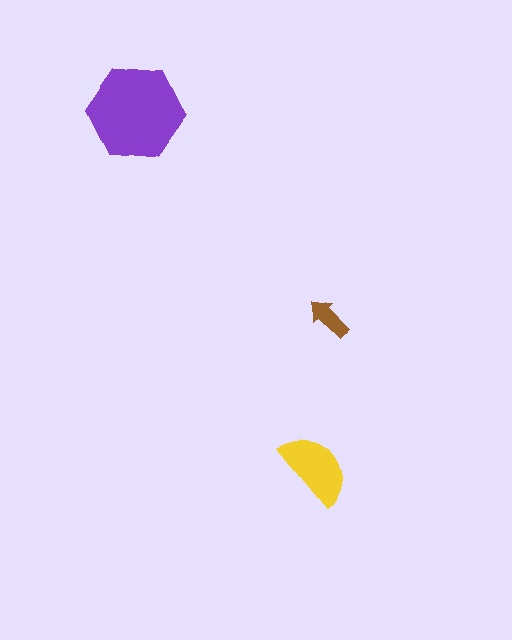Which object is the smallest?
The brown arrow.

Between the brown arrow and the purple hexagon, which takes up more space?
The purple hexagon.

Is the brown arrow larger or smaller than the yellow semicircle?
Smaller.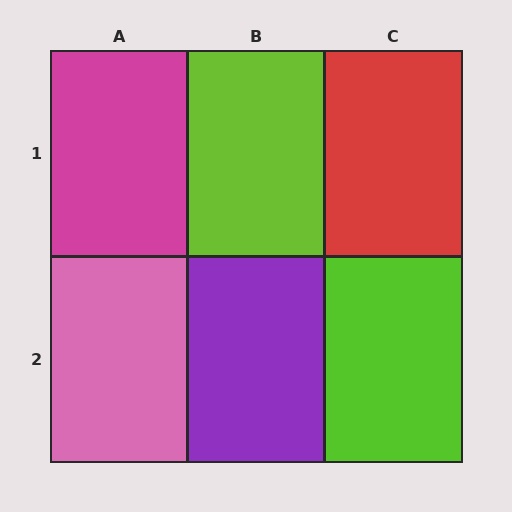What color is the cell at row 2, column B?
Purple.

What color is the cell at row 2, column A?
Pink.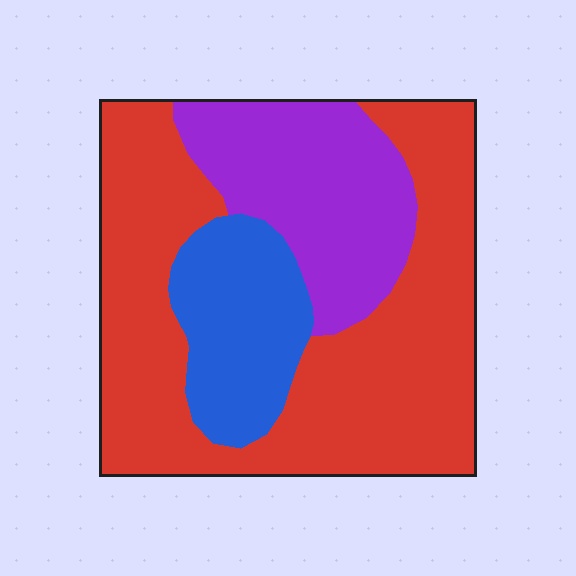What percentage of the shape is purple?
Purple takes up about one quarter (1/4) of the shape.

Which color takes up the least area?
Blue, at roughly 15%.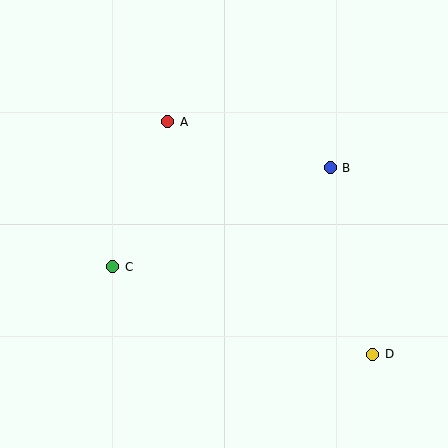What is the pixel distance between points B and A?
The distance between B and A is 169 pixels.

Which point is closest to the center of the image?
Point A at (168, 122) is closest to the center.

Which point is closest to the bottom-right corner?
Point D is closest to the bottom-right corner.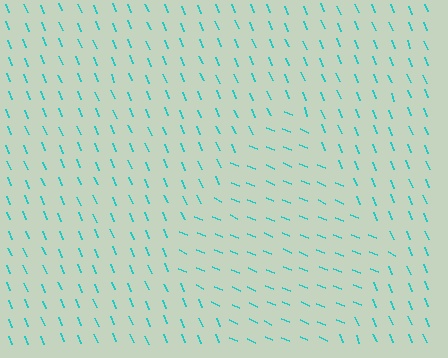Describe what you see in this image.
The image is filled with small cyan line segments. A diamond region in the image has lines oriented differently from the surrounding lines, creating a visible texture boundary.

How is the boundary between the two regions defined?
The boundary is defined purely by a change in line orientation (approximately 45 degrees difference). All lines are the same color and thickness.